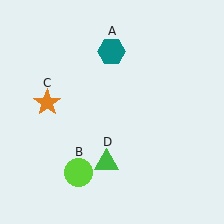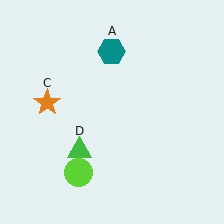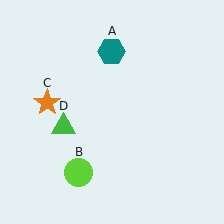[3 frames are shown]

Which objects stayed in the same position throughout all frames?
Teal hexagon (object A) and lime circle (object B) and orange star (object C) remained stationary.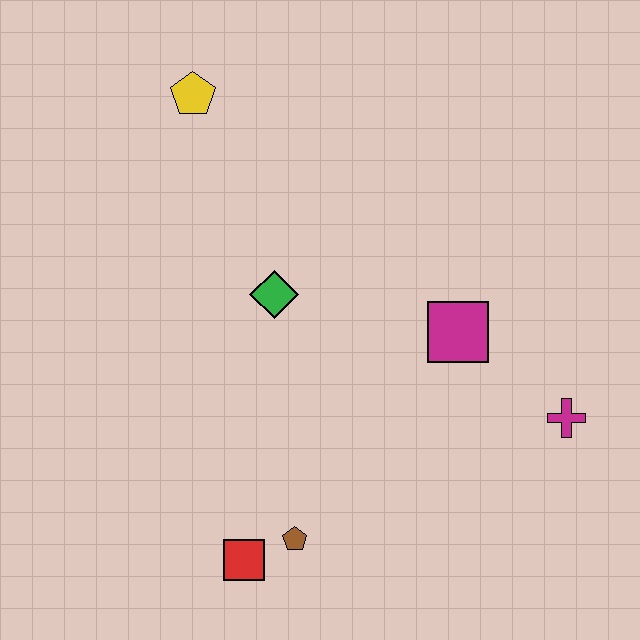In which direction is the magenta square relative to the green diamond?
The magenta square is to the right of the green diamond.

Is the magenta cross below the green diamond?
Yes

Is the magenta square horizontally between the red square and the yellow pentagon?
No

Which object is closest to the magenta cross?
The magenta square is closest to the magenta cross.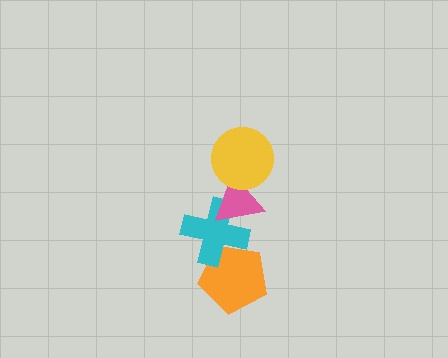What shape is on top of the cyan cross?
The pink triangle is on top of the cyan cross.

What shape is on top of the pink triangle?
The yellow circle is on top of the pink triangle.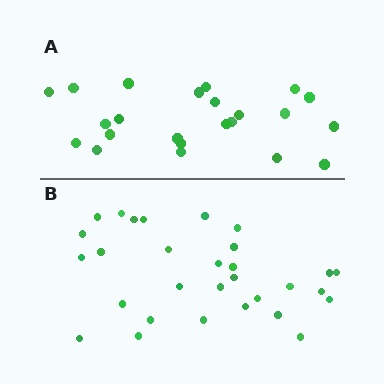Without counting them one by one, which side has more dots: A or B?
Region B (the bottom region) has more dots.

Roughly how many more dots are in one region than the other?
Region B has roughly 8 or so more dots than region A.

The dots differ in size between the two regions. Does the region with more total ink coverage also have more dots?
No. Region A has more total ink coverage because its dots are larger, but region B actually contains more individual dots. Total area can be misleading — the number of items is what matters here.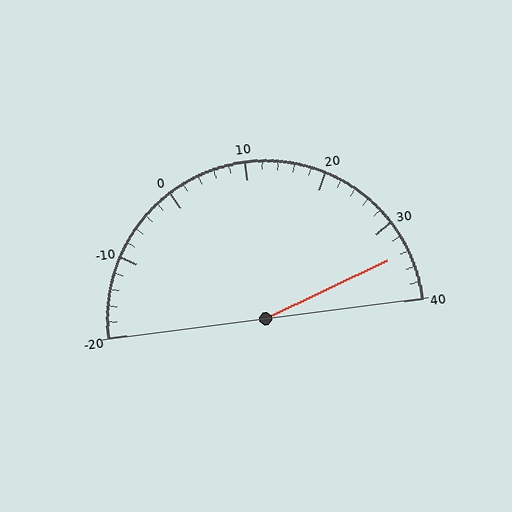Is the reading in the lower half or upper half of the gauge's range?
The reading is in the upper half of the range (-20 to 40).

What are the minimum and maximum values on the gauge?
The gauge ranges from -20 to 40.